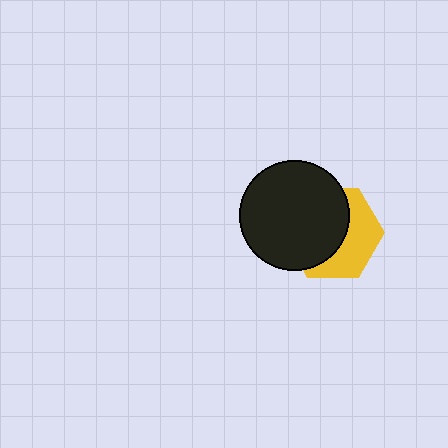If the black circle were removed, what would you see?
You would see the complete yellow hexagon.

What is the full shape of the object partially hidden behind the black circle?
The partially hidden object is a yellow hexagon.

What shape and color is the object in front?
The object in front is a black circle.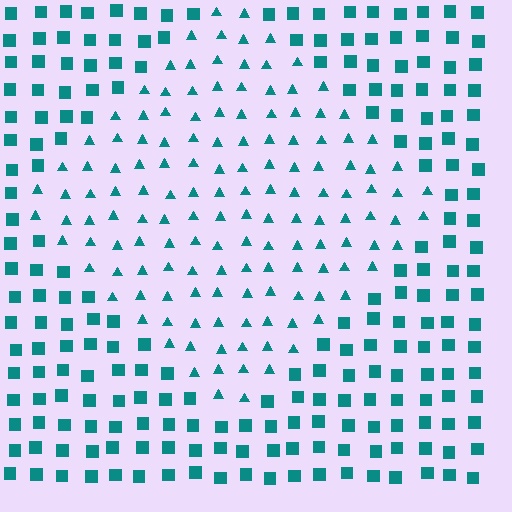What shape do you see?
I see a diamond.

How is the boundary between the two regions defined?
The boundary is defined by a change in element shape: triangles inside vs. squares outside. All elements share the same color and spacing.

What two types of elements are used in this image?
The image uses triangles inside the diamond region and squares outside it.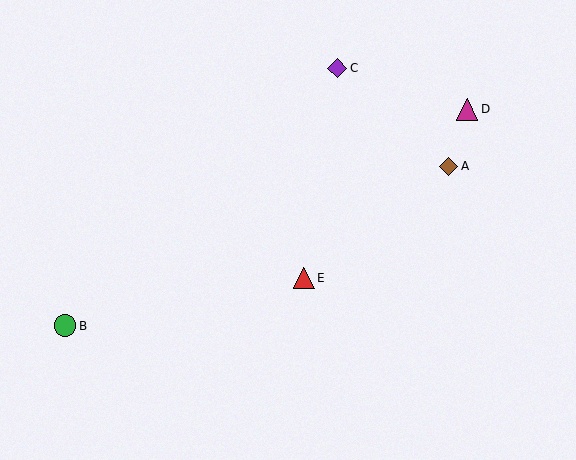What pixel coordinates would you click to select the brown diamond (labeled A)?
Click at (449, 166) to select the brown diamond A.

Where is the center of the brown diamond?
The center of the brown diamond is at (449, 166).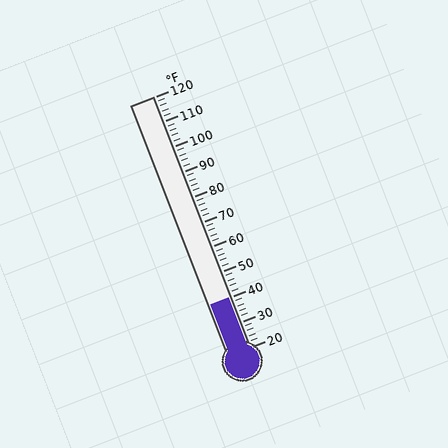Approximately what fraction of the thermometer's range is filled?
The thermometer is filled to approximately 20% of its range.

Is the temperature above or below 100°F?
The temperature is below 100°F.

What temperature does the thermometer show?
The thermometer shows approximately 40°F.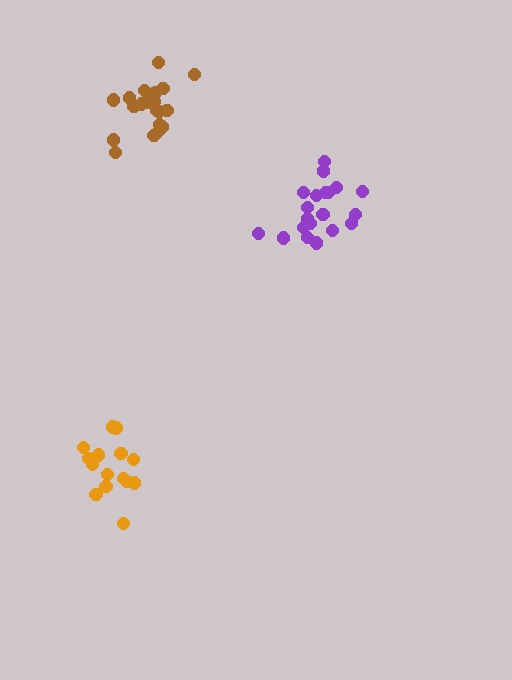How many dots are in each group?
Group 1: 20 dots, Group 2: 15 dots, Group 3: 21 dots (56 total).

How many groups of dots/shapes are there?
There are 3 groups.